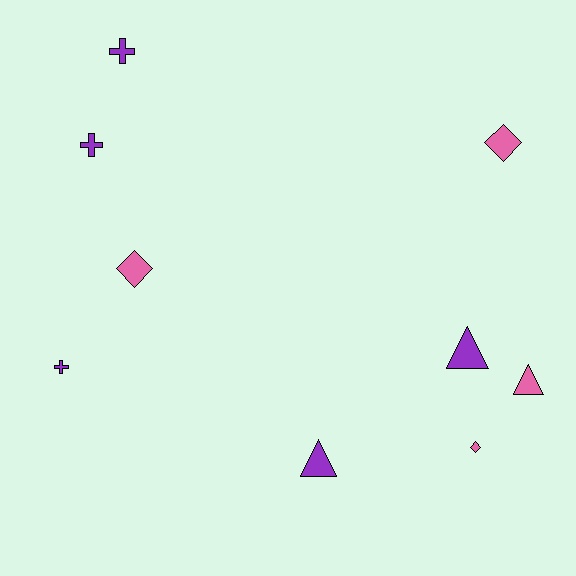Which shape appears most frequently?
Diamond, with 3 objects.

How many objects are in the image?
There are 9 objects.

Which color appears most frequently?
Purple, with 5 objects.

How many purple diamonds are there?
There are no purple diamonds.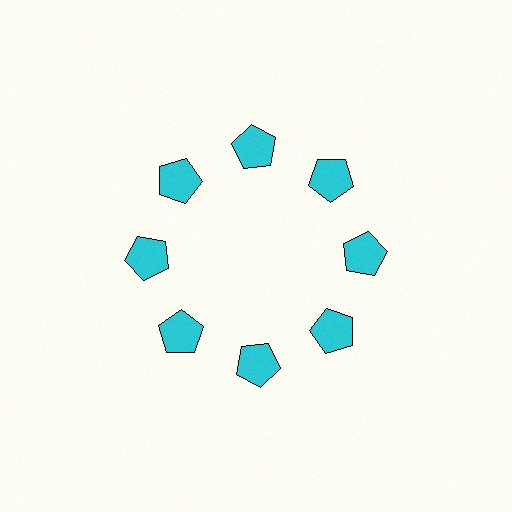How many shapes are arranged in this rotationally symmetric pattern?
There are 8 shapes, arranged in 8 groups of 1.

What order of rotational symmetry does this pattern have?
This pattern has 8-fold rotational symmetry.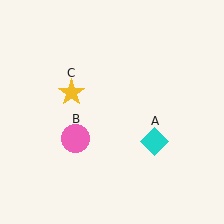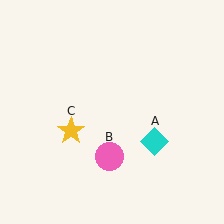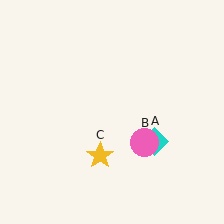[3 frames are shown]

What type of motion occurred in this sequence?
The pink circle (object B), yellow star (object C) rotated counterclockwise around the center of the scene.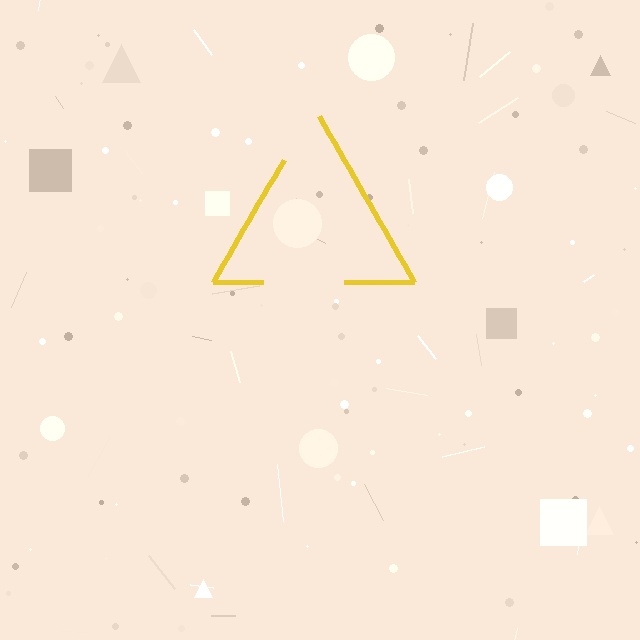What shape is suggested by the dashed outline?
The dashed outline suggests a triangle.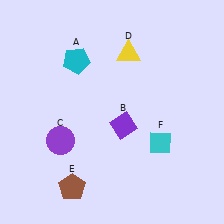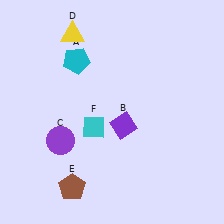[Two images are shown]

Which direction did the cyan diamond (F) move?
The cyan diamond (F) moved left.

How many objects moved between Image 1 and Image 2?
2 objects moved between the two images.